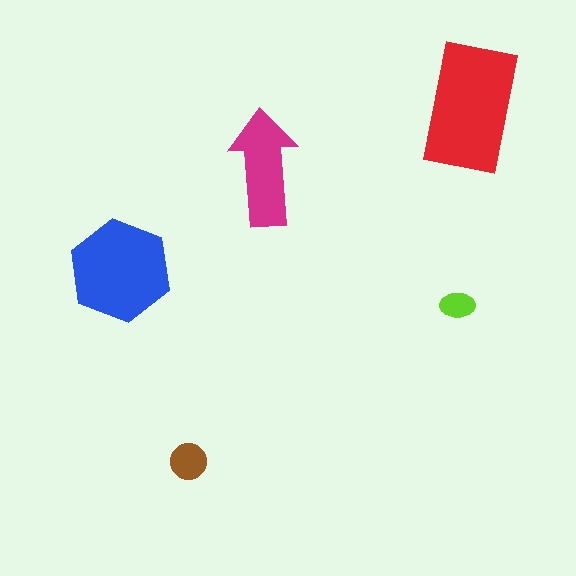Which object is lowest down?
The brown circle is bottommost.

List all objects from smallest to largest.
The lime ellipse, the brown circle, the magenta arrow, the blue hexagon, the red rectangle.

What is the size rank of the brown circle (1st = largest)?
4th.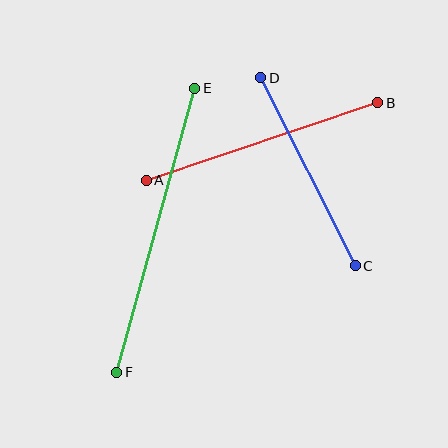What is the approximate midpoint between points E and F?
The midpoint is at approximately (156, 230) pixels.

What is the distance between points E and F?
The distance is approximately 294 pixels.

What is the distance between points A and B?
The distance is approximately 244 pixels.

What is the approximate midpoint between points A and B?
The midpoint is at approximately (262, 141) pixels.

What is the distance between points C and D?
The distance is approximately 211 pixels.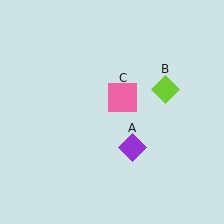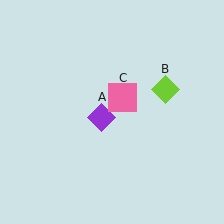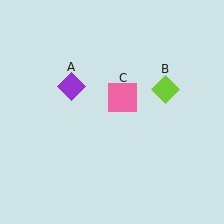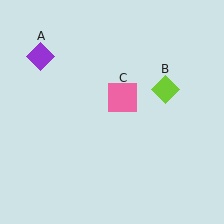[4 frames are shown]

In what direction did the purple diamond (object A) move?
The purple diamond (object A) moved up and to the left.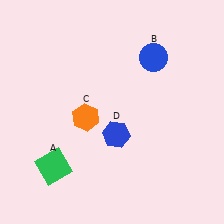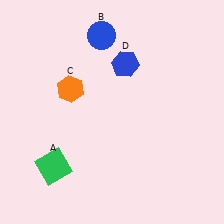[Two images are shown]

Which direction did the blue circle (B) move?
The blue circle (B) moved left.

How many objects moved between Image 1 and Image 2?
3 objects moved between the two images.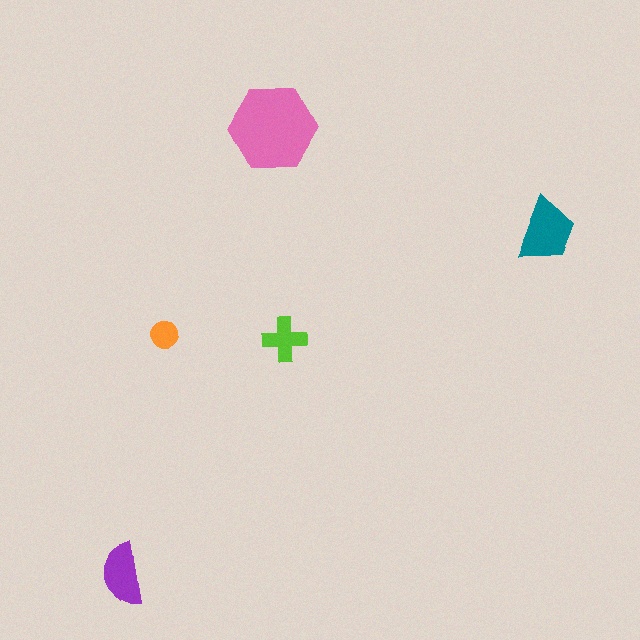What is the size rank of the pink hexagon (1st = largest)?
1st.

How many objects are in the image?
There are 5 objects in the image.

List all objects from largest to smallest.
The pink hexagon, the teal trapezoid, the purple semicircle, the lime cross, the orange circle.